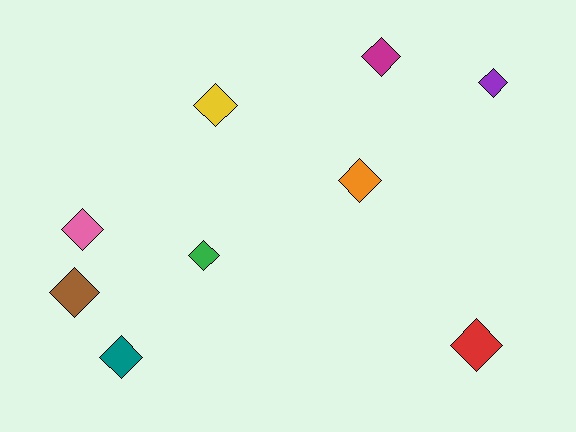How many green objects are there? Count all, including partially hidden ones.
There is 1 green object.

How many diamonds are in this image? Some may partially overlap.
There are 9 diamonds.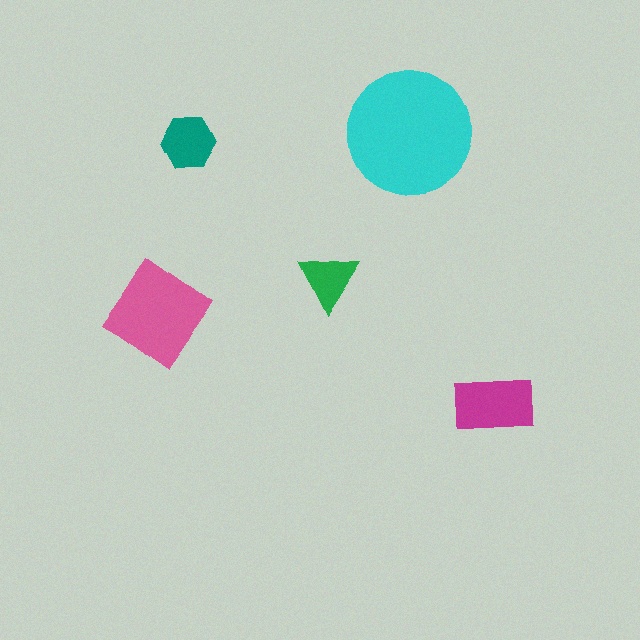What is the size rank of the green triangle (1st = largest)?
5th.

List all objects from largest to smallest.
The cyan circle, the pink diamond, the magenta rectangle, the teal hexagon, the green triangle.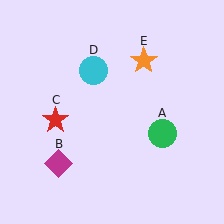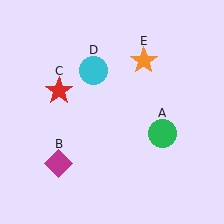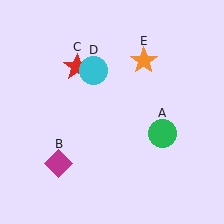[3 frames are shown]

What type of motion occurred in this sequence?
The red star (object C) rotated clockwise around the center of the scene.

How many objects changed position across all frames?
1 object changed position: red star (object C).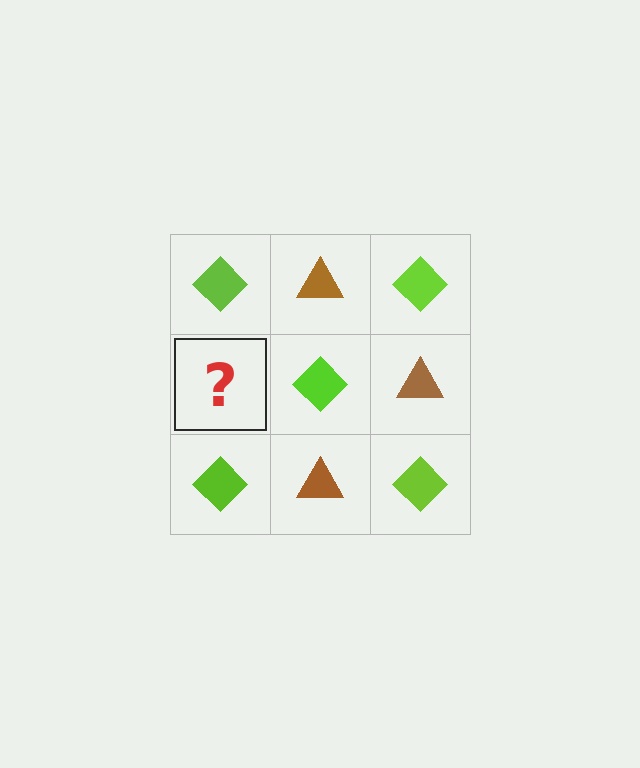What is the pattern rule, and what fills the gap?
The rule is that it alternates lime diamond and brown triangle in a checkerboard pattern. The gap should be filled with a brown triangle.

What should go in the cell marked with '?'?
The missing cell should contain a brown triangle.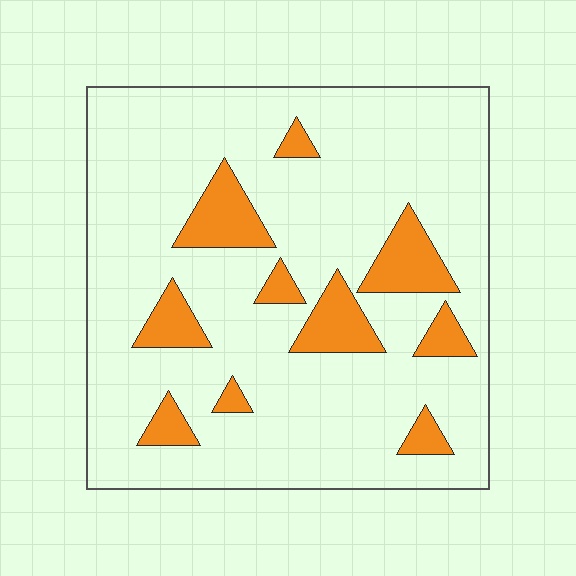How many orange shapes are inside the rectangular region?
10.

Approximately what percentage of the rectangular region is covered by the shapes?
Approximately 15%.